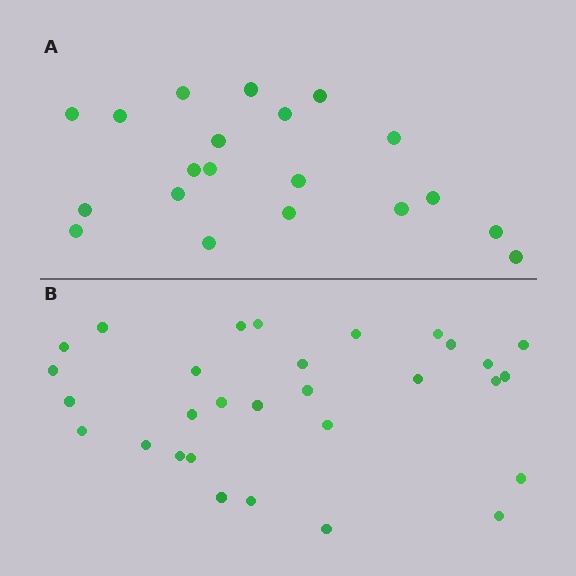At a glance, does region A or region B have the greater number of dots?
Region B (the bottom region) has more dots.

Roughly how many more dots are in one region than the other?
Region B has roughly 10 or so more dots than region A.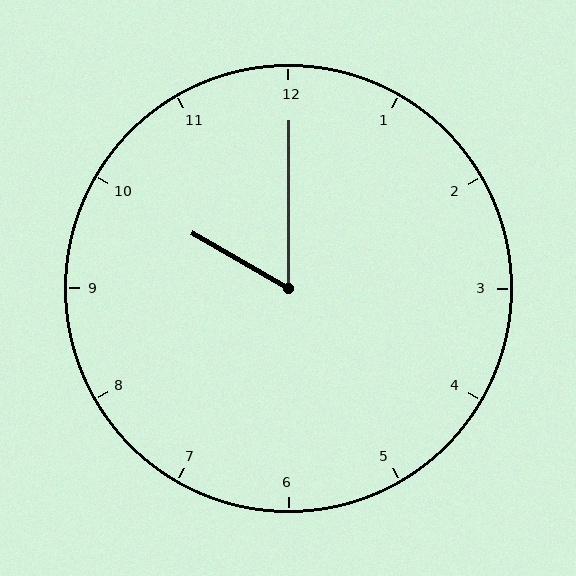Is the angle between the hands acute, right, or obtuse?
It is acute.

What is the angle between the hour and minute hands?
Approximately 60 degrees.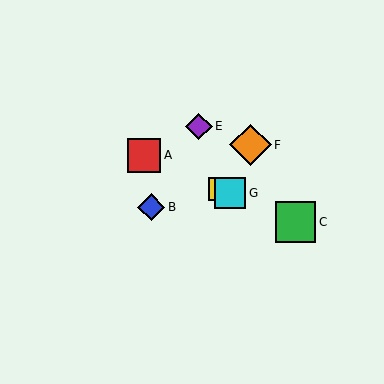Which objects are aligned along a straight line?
Objects A, C, D, G are aligned along a straight line.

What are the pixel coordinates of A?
Object A is at (144, 155).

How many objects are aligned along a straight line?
4 objects (A, C, D, G) are aligned along a straight line.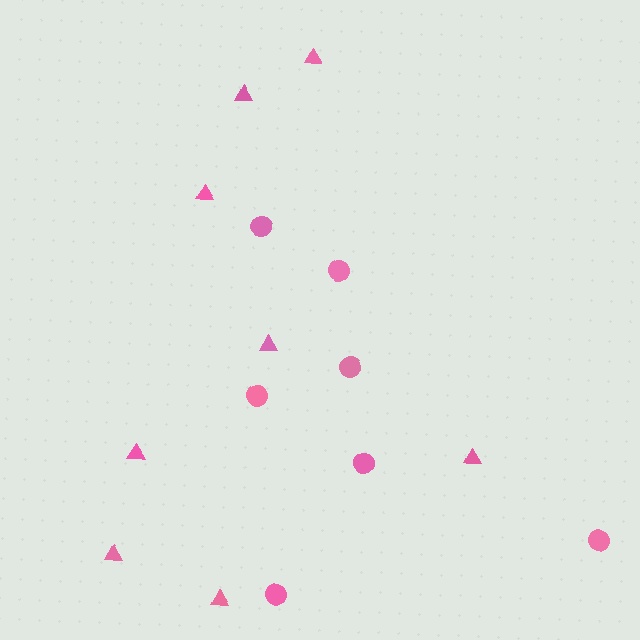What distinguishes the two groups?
There are 2 groups: one group of triangles (8) and one group of circles (7).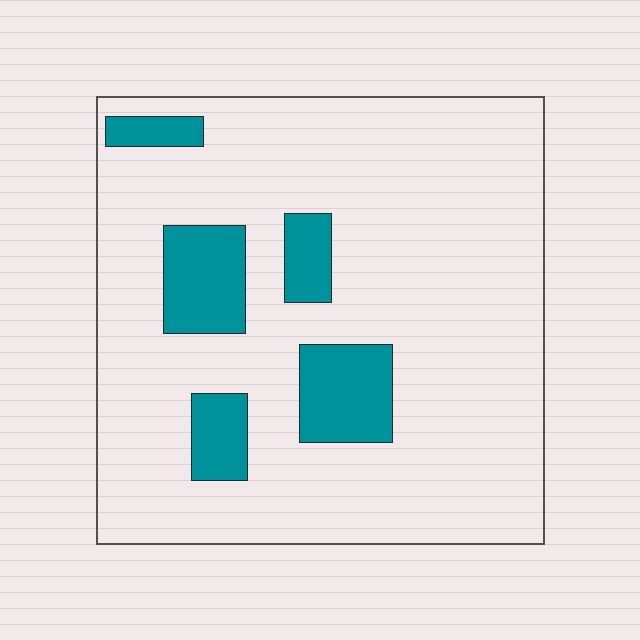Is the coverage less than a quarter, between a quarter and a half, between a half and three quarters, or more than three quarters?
Less than a quarter.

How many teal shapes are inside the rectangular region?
5.